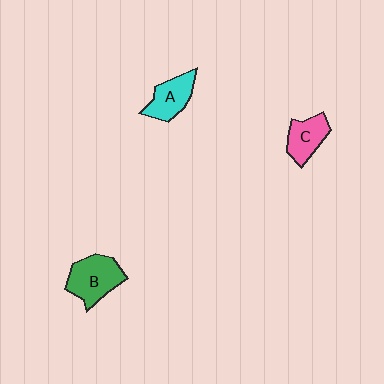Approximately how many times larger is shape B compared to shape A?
Approximately 1.3 times.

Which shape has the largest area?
Shape B (green).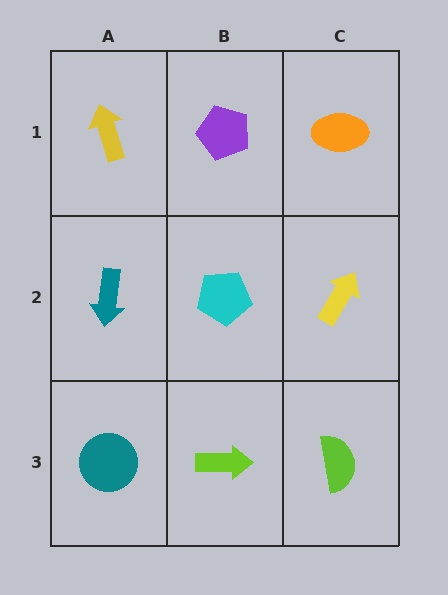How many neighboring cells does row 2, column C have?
3.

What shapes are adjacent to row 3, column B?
A cyan pentagon (row 2, column B), a teal circle (row 3, column A), a lime semicircle (row 3, column C).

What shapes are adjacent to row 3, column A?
A teal arrow (row 2, column A), a lime arrow (row 3, column B).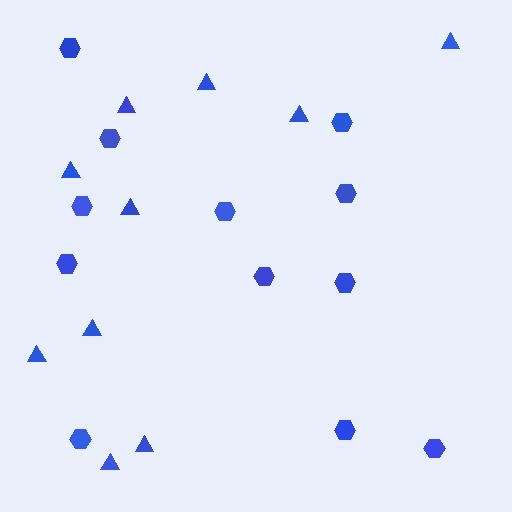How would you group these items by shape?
There are 2 groups: one group of triangles (10) and one group of hexagons (12).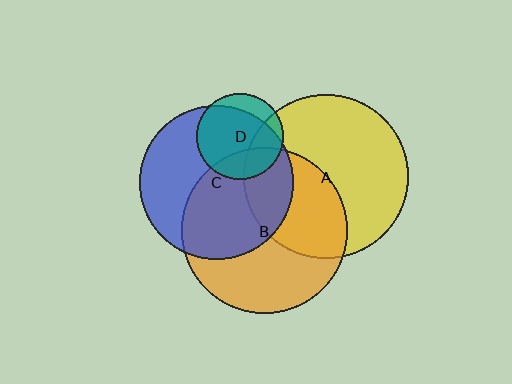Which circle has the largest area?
Circle B (orange).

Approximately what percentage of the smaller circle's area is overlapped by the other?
Approximately 25%.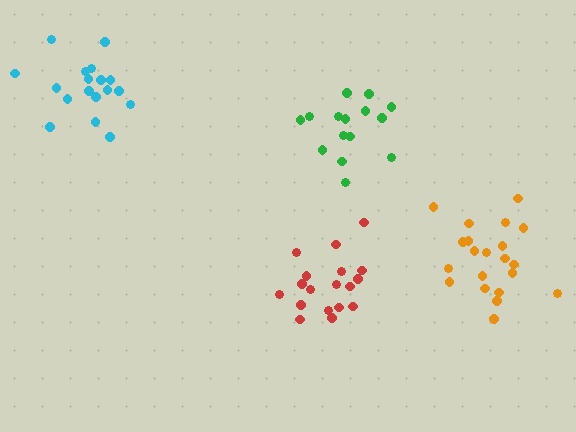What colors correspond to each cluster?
The clusters are colored: cyan, orange, green, red.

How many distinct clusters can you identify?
There are 4 distinct clusters.